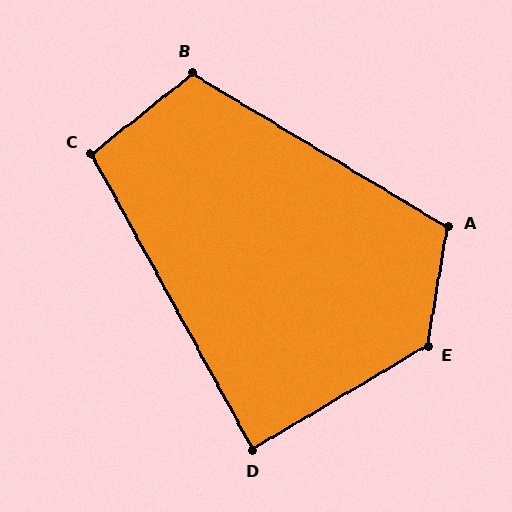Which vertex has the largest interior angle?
E, at approximately 130 degrees.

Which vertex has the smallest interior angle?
D, at approximately 88 degrees.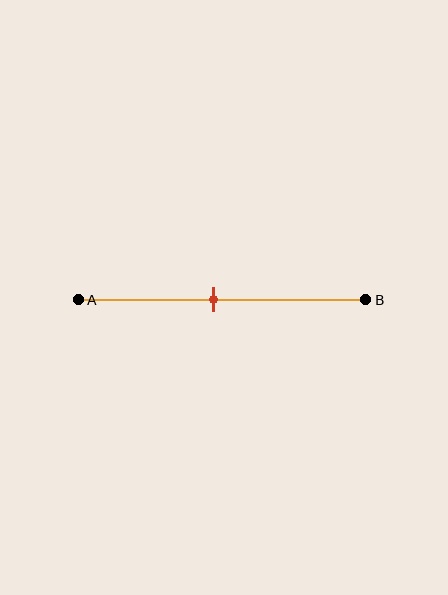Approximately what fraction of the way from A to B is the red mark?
The red mark is approximately 45% of the way from A to B.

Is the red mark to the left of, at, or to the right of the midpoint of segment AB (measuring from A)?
The red mark is to the left of the midpoint of segment AB.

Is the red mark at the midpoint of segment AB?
No, the mark is at about 45% from A, not at the 50% midpoint.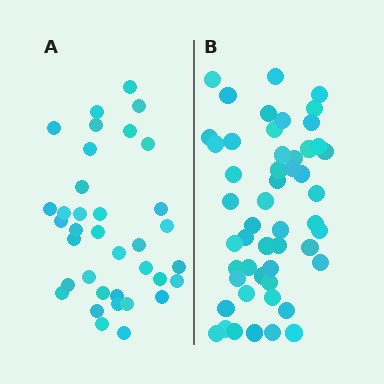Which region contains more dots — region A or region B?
Region B (the right region) has more dots.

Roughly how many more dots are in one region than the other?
Region B has approximately 15 more dots than region A.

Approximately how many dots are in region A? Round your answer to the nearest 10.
About 40 dots. (The exact count is 36, which rounds to 40.)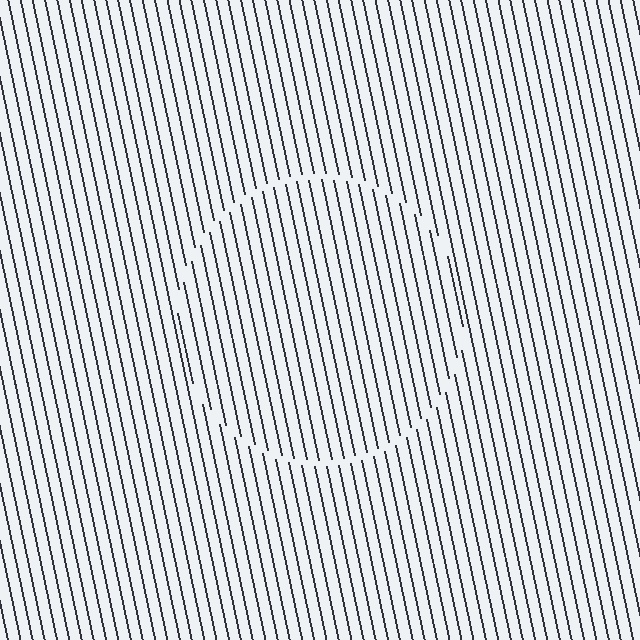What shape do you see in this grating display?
An illusory circle. The interior of the shape contains the same grating, shifted by half a period — the contour is defined by the phase discontinuity where line-ends from the inner and outer gratings abut.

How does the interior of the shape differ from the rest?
The interior of the shape contains the same grating, shifted by half a period — the contour is defined by the phase discontinuity where line-ends from the inner and outer gratings abut.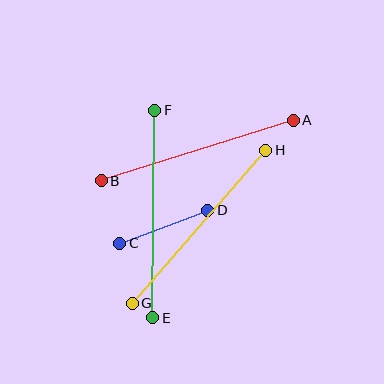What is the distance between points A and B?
The distance is approximately 201 pixels.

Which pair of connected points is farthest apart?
Points E and F are farthest apart.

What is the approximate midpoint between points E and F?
The midpoint is at approximately (154, 214) pixels.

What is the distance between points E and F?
The distance is approximately 207 pixels.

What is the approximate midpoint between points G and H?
The midpoint is at approximately (199, 227) pixels.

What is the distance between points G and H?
The distance is approximately 203 pixels.